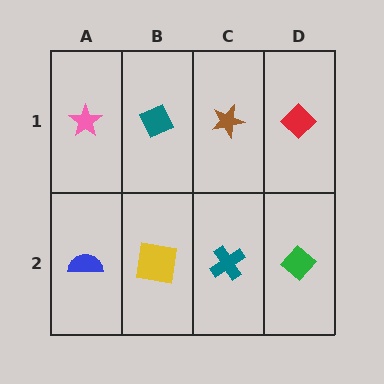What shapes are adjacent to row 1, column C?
A teal cross (row 2, column C), a teal diamond (row 1, column B), a red diamond (row 1, column D).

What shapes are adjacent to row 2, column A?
A pink star (row 1, column A), a yellow square (row 2, column B).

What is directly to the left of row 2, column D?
A teal cross.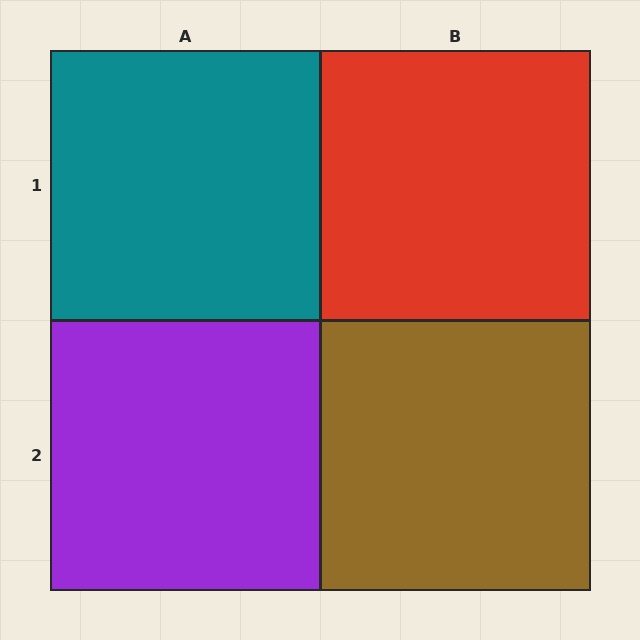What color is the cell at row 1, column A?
Teal.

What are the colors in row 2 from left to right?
Purple, brown.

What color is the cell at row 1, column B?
Red.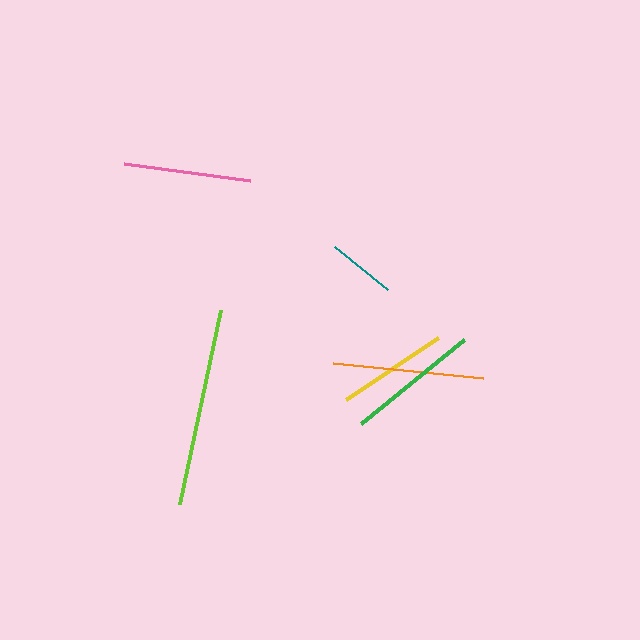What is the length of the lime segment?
The lime segment is approximately 198 pixels long.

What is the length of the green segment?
The green segment is approximately 133 pixels long.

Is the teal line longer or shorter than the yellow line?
The yellow line is longer than the teal line.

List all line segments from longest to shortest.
From longest to shortest: lime, orange, green, pink, yellow, teal.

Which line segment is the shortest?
The teal line is the shortest at approximately 69 pixels.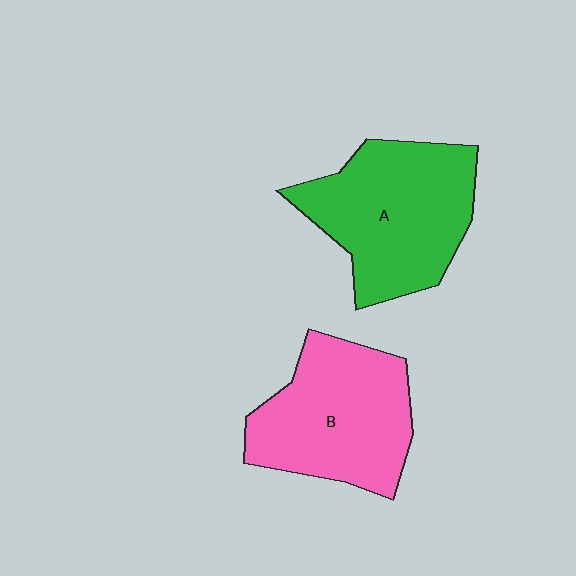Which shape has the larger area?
Shape A (green).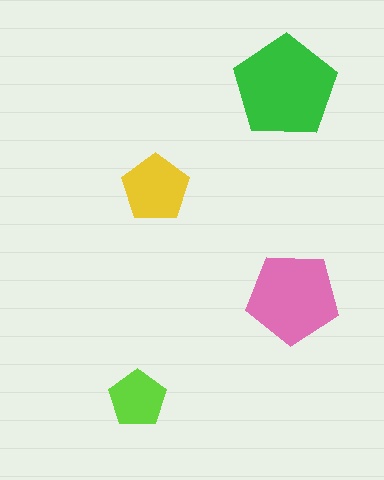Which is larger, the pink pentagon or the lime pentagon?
The pink one.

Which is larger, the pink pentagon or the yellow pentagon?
The pink one.